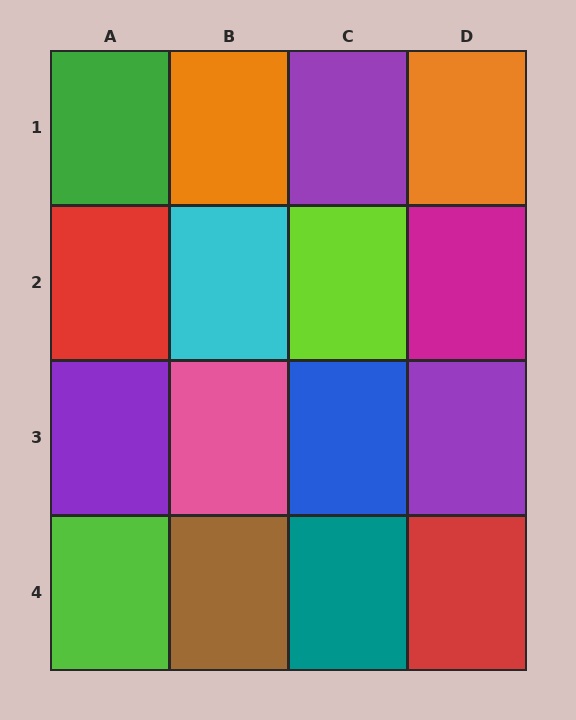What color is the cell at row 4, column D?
Red.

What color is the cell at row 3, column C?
Blue.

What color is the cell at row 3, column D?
Purple.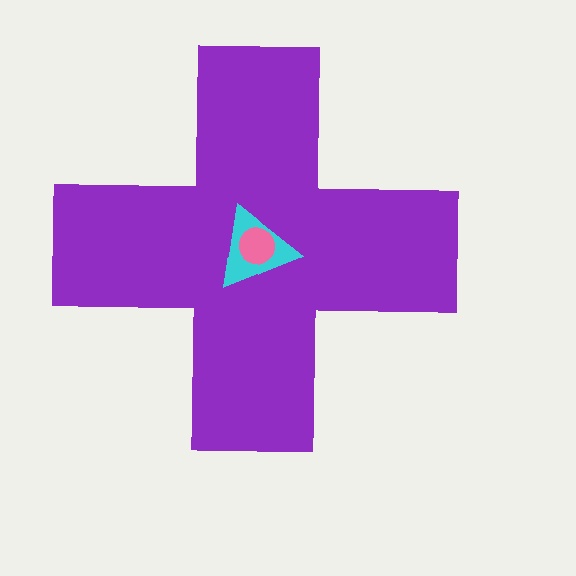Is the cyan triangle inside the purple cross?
Yes.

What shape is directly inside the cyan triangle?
The pink circle.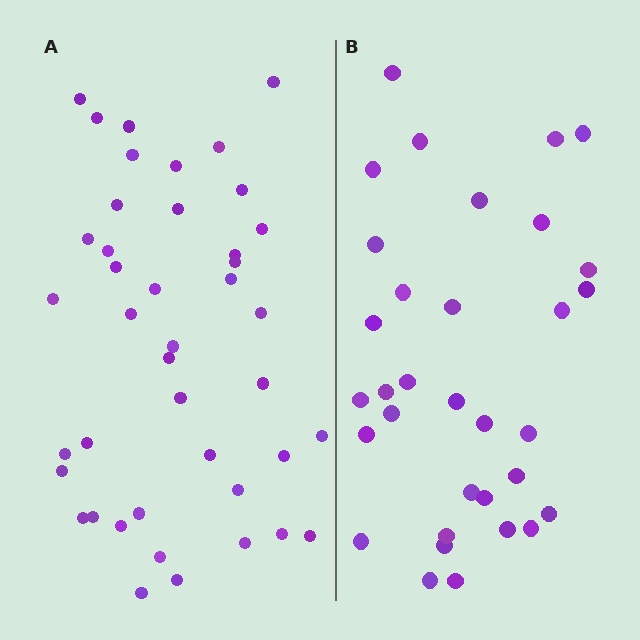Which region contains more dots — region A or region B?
Region A (the left region) has more dots.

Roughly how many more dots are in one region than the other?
Region A has roughly 8 or so more dots than region B.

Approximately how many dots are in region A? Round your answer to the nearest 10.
About 40 dots. (The exact count is 42, which rounds to 40.)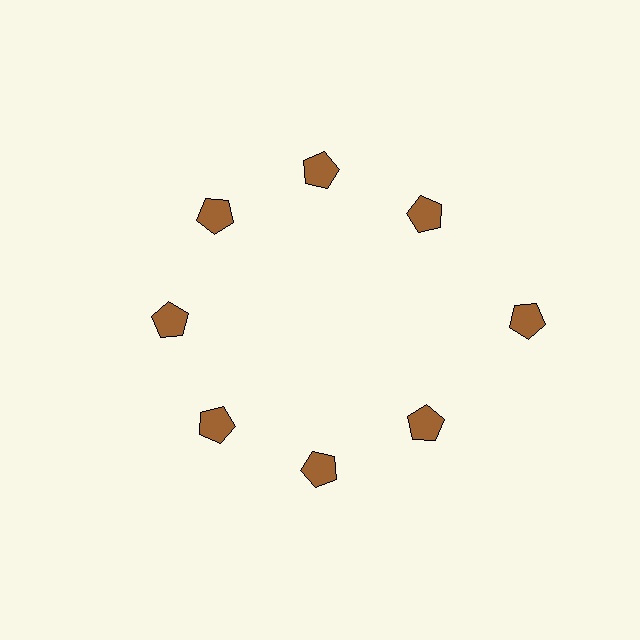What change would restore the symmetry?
The symmetry would be restored by moving it inward, back onto the ring so that all 8 pentagons sit at equal angles and equal distance from the center.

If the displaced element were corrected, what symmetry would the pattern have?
It would have 8-fold rotational symmetry — the pattern would map onto itself every 45 degrees.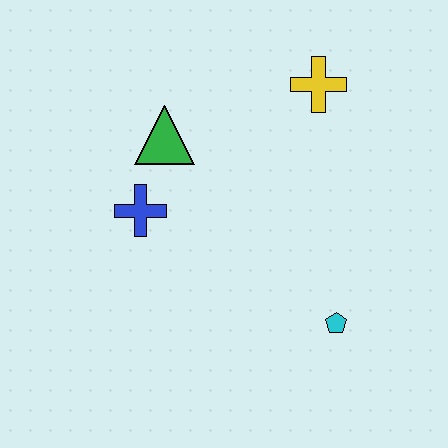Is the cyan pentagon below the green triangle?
Yes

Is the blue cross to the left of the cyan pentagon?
Yes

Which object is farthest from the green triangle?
The cyan pentagon is farthest from the green triangle.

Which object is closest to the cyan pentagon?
The blue cross is closest to the cyan pentagon.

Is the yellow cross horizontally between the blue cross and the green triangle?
No